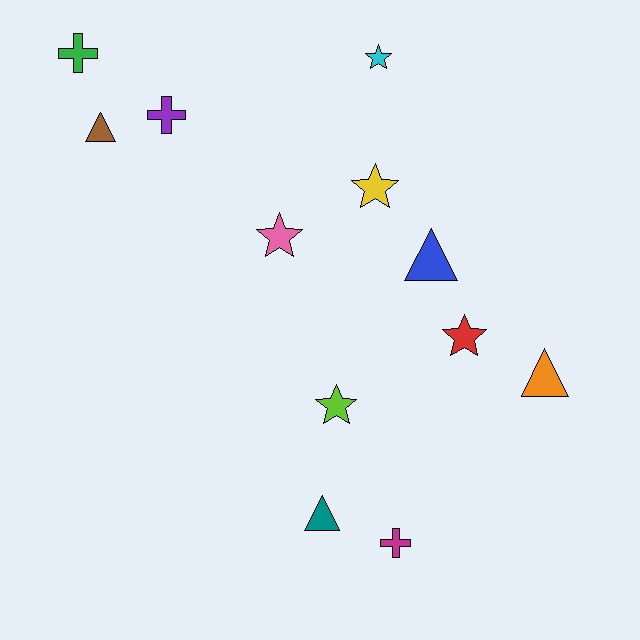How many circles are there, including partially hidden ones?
There are no circles.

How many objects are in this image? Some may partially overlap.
There are 12 objects.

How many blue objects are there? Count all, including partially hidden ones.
There is 1 blue object.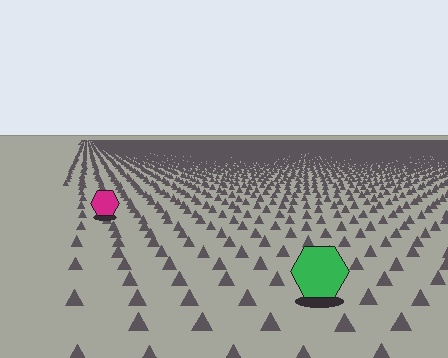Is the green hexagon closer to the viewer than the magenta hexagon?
Yes. The green hexagon is closer — you can tell from the texture gradient: the ground texture is coarser near it.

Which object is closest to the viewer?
The green hexagon is closest. The texture marks near it are larger and more spread out.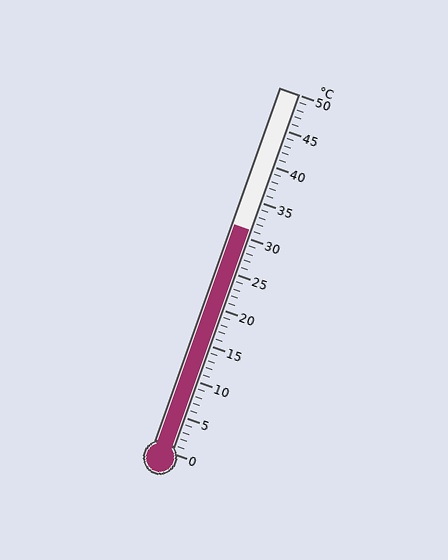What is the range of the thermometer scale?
The thermometer scale ranges from 0°C to 50°C.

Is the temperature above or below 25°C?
The temperature is above 25°C.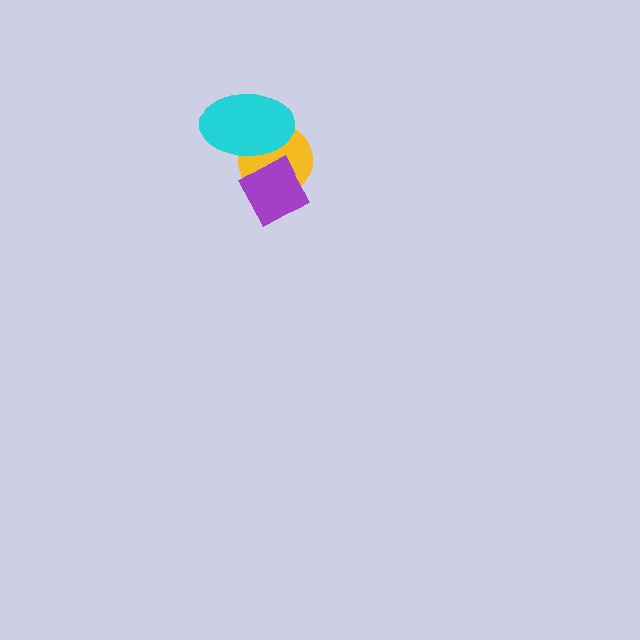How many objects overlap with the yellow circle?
2 objects overlap with the yellow circle.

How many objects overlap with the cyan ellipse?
1 object overlaps with the cyan ellipse.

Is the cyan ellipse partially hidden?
No, no other shape covers it.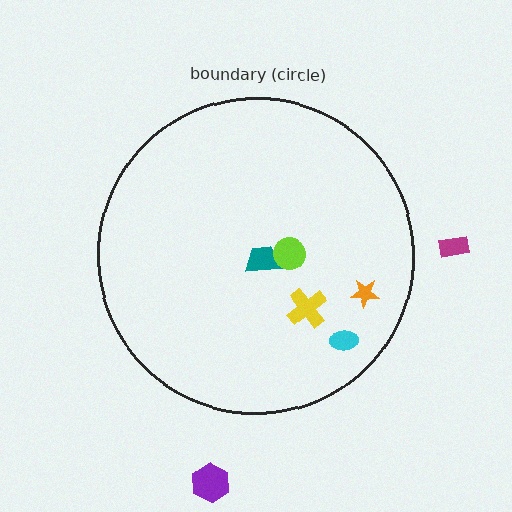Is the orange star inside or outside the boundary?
Inside.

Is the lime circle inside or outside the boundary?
Inside.